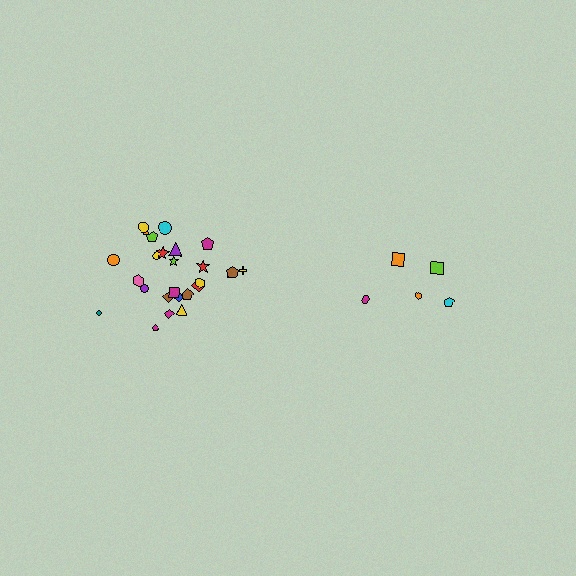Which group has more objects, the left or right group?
The left group.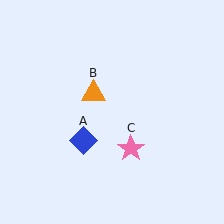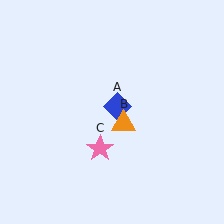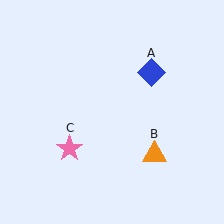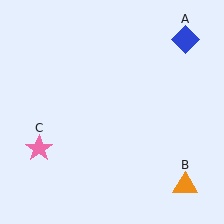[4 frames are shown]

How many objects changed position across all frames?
3 objects changed position: blue diamond (object A), orange triangle (object B), pink star (object C).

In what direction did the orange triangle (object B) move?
The orange triangle (object B) moved down and to the right.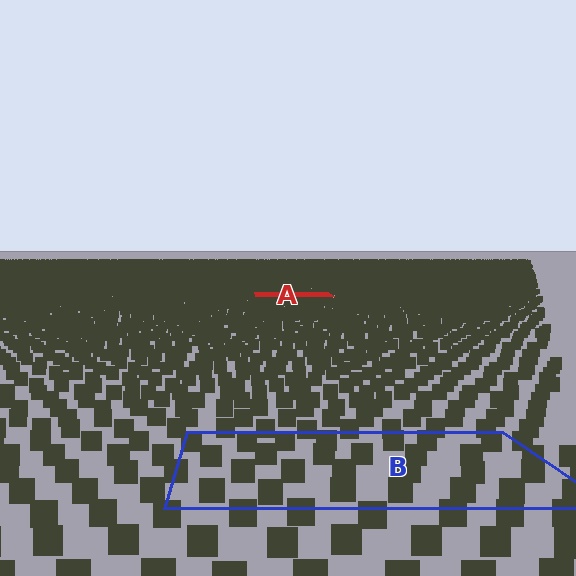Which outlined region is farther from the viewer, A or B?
Region A is farther from the viewer — the texture elements inside it appear smaller and more densely packed.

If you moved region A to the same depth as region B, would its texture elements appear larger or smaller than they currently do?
They would appear larger. At a closer depth, the same texture elements are projected at a bigger on-screen size.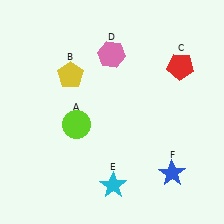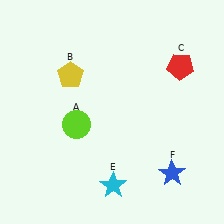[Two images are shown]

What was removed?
The pink hexagon (D) was removed in Image 2.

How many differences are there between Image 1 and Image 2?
There is 1 difference between the two images.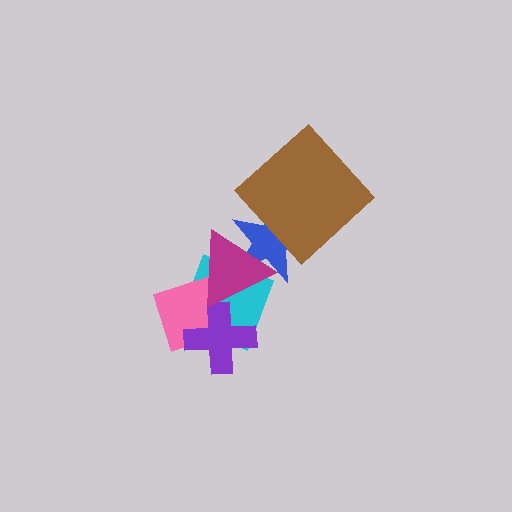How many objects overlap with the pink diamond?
3 objects overlap with the pink diamond.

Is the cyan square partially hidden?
Yes, it is partially covered by another shape.